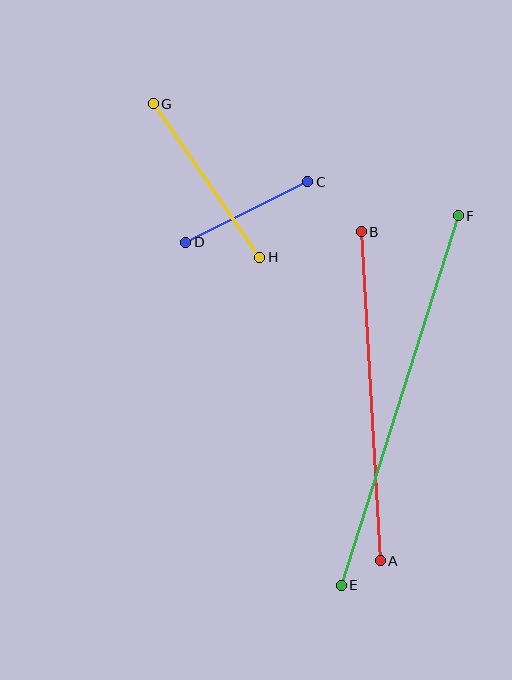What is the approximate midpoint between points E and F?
The midpoint is at approximately (400, 400) pixels.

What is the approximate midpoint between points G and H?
The midpoint is at approximately (207, 180) pixels.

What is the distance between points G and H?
The distance is approximately 187 pixels.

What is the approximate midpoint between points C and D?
The midpoint is at approximately (247, 212) pixels.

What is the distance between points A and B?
The distance is approximately 330 pixels.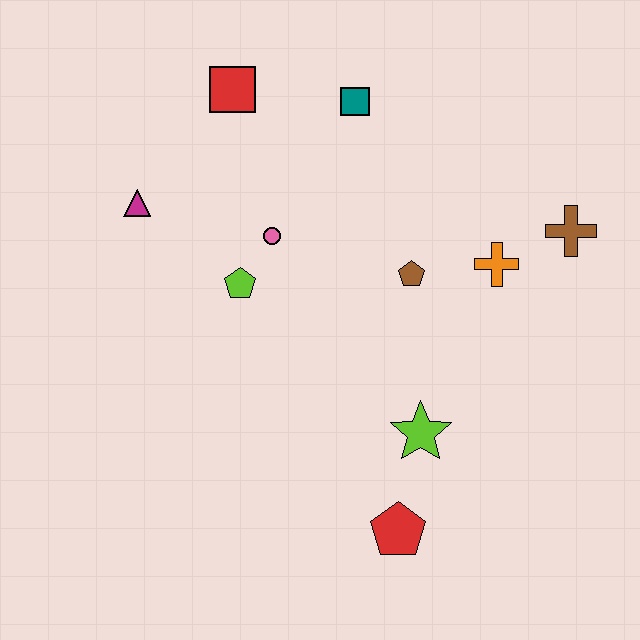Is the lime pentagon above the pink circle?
No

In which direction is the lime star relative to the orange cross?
The lime star is below the orange cross.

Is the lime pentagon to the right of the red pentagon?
No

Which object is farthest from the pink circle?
The red pentagon is farthest from the pink circle.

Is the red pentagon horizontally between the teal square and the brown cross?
Yes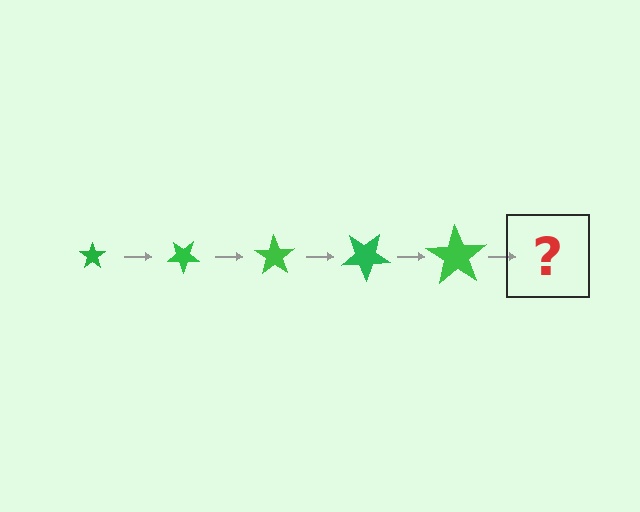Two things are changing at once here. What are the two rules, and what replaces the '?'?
The two rules are that the star grows larger each step and it rotates 35 degrees each step. The '?' should be a star, larger than the previous one and rotated 175 degrees from the start.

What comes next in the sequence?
The next element should be a star, larger than the previous one and rotated 175 degrees from the start.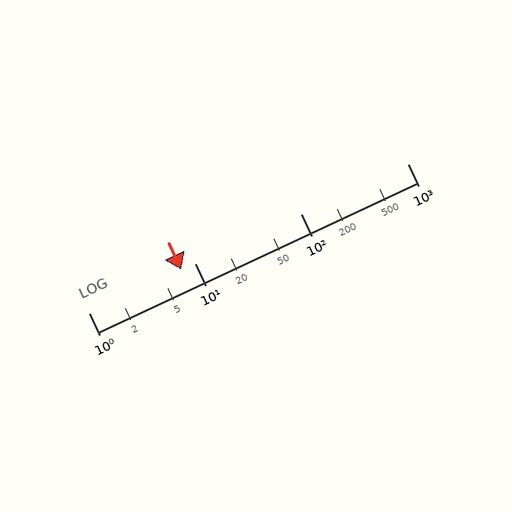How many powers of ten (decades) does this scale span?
The scale spans 3 decades, from 1 to 1000.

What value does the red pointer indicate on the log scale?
The pointer indicates approximately 7.5.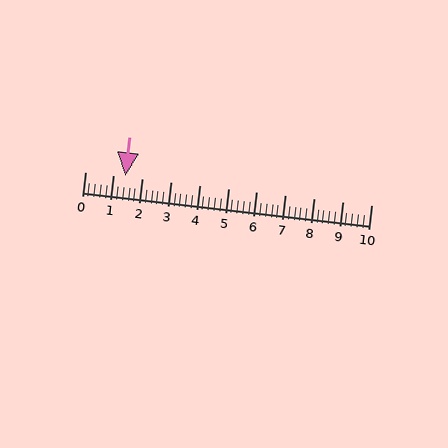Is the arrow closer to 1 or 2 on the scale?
The arrow is closer to 1.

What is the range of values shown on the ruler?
The ruler shows values from 0 to 10.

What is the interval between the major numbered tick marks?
The major tick marks are spaced 1 units apart.